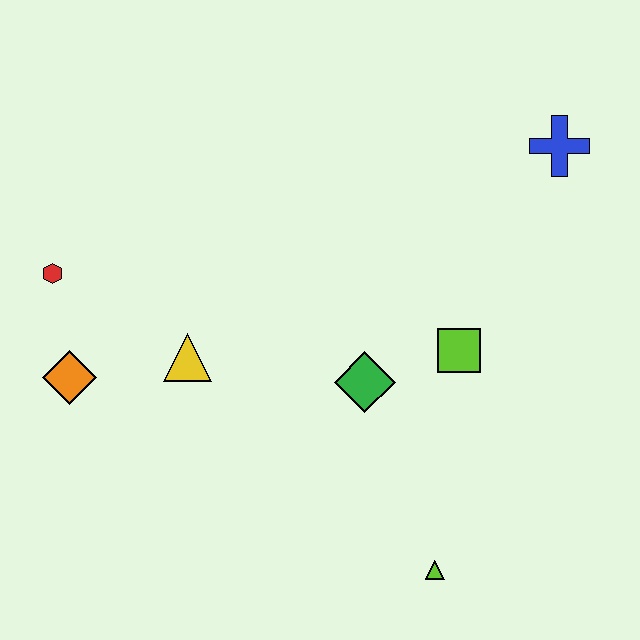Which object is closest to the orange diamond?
The red hexagon is closest to the orange diamond.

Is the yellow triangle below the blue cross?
Yes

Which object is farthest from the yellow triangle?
The blue cross is farthest from the yellow triangle.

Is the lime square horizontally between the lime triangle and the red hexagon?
No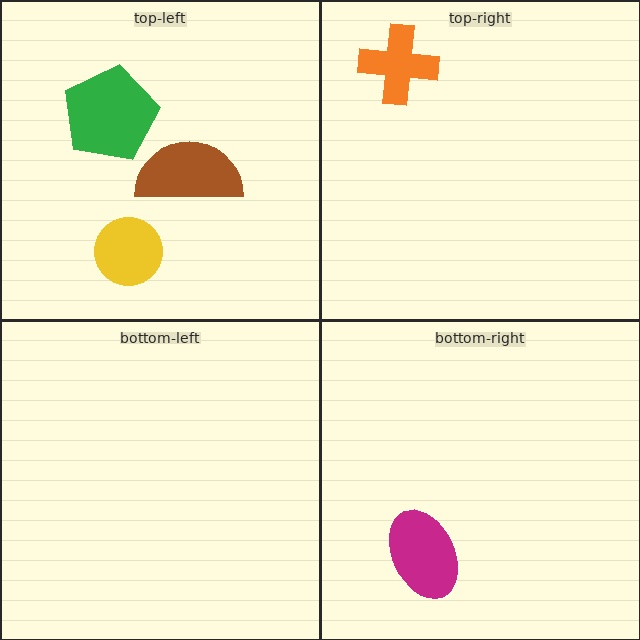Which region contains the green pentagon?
The top-left region.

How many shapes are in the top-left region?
3.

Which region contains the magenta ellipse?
The bottom-right region.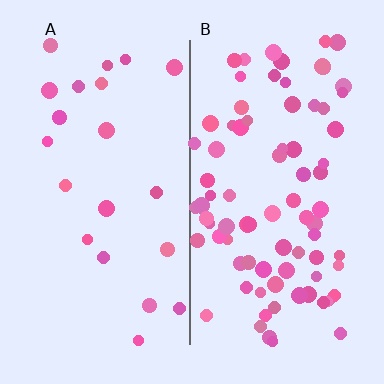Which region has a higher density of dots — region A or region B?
B (the right).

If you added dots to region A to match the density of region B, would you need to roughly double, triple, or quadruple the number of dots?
Approximately quadruple.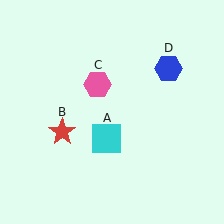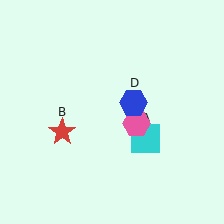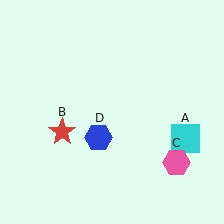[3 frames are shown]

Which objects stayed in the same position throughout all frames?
Red star (object B) remained stationary.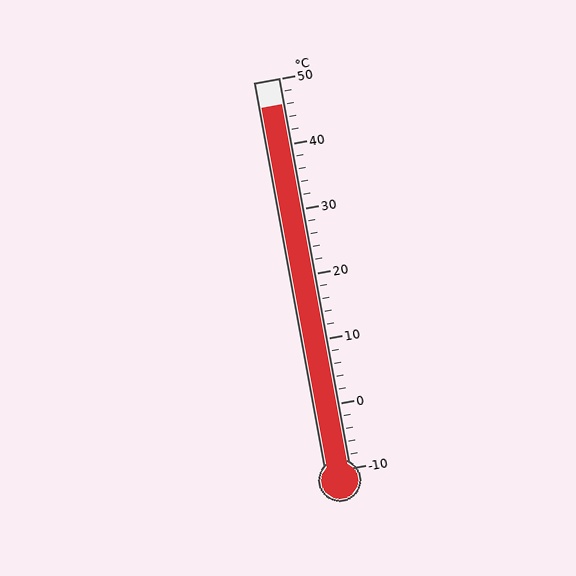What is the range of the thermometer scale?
The thermometer scale ranges from -10°C to 50°C.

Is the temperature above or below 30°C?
The temperature is above 30°C.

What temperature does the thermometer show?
The thermometer shows approximately 46°C.